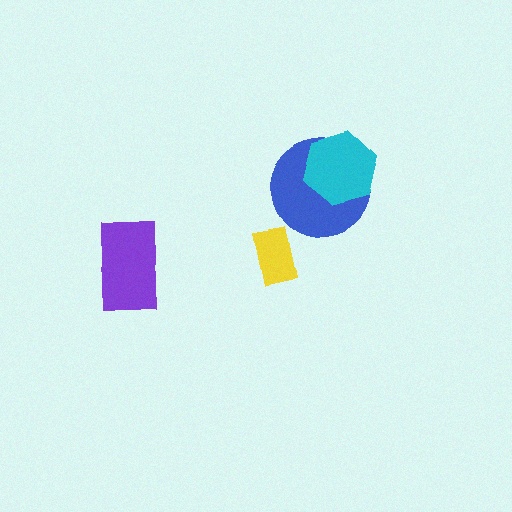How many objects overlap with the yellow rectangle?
0 objects overlap with the yellow rectangle.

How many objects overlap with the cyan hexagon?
1 object overlaps with the cyan hexagon.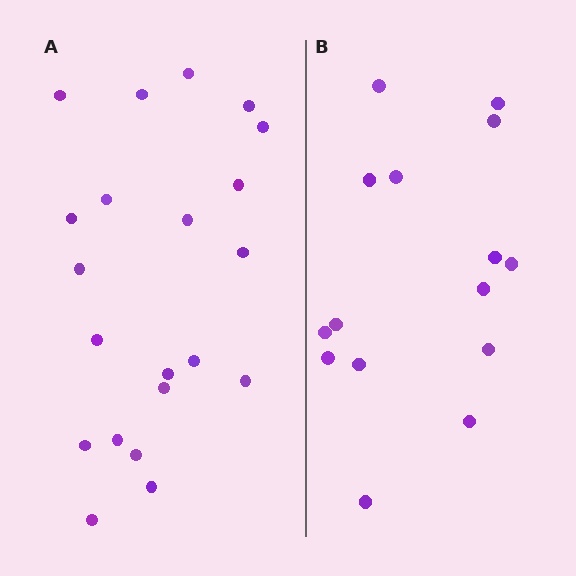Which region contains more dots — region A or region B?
Region A (the left region) has more dots.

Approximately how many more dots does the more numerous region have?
Region A has about 6 more dots than region B.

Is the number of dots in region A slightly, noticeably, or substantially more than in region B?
Region A has noticeably more, but not dramatically so. The ratio is roughly 1.4 to 1.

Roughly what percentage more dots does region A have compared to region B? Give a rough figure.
About 40% more.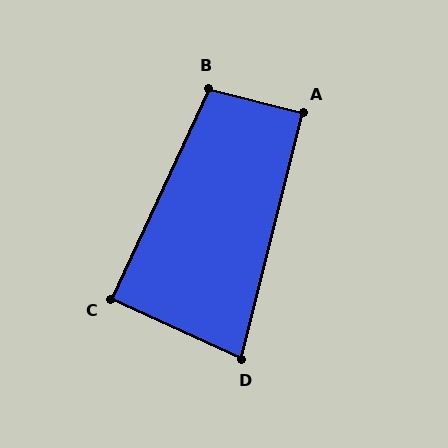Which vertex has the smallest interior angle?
D, at approximately 79 degrees.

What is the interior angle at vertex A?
Approximately 90 degrees (approximately right).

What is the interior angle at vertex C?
Approximately 90 degrees (approximately right).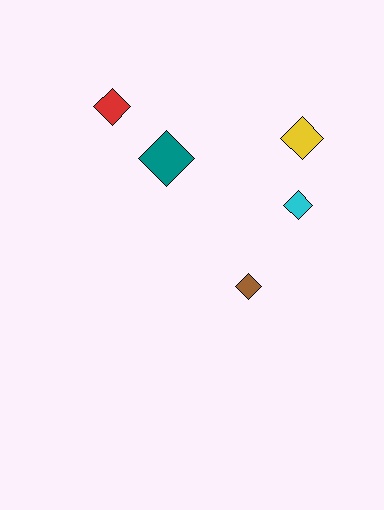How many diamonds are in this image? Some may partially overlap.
There are 5 diamonds.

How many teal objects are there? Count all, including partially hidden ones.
There is 1 teal object.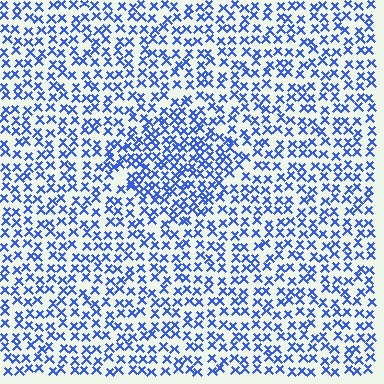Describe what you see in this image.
The image contains small blue elements arranged at two different densities. A diamond-shaped region is visible where the elements are more densely packed than the surrounding area.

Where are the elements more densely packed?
The elements are more densely packed inside the diamond boundary.